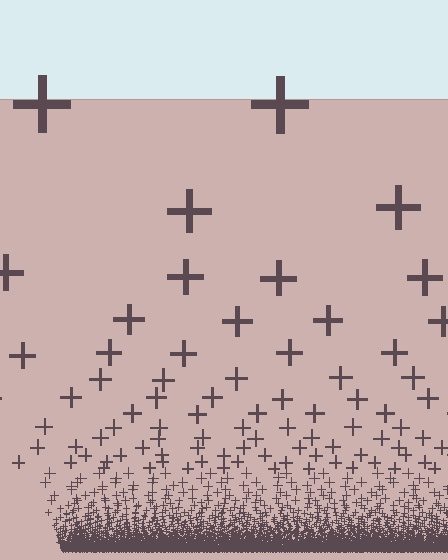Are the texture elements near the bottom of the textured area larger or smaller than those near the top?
Smaller. The gradient is inverted — elements near the bottom are smaller and denser.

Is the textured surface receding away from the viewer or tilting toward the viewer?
The surface appears to tilt toward the viewer. Texture elements get larger and sparser toward the top.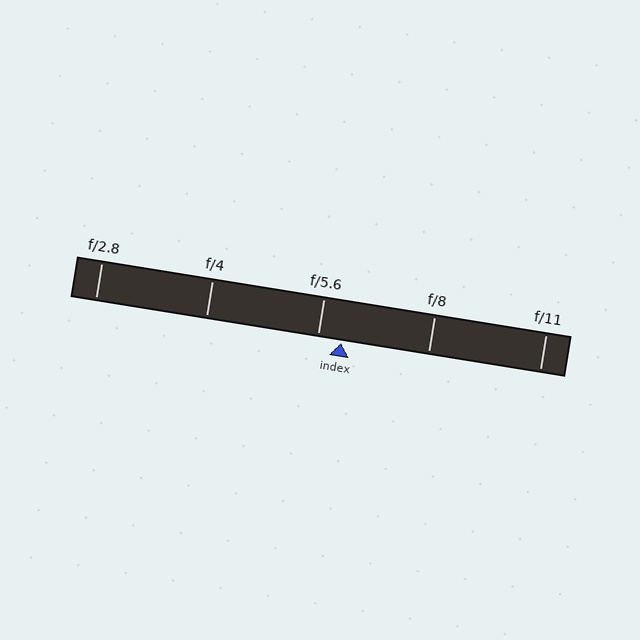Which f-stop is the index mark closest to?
The index mark is closest to f/5.6.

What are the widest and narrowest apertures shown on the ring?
The widest aperture shown is f/2.8 and the narrowest is f/11.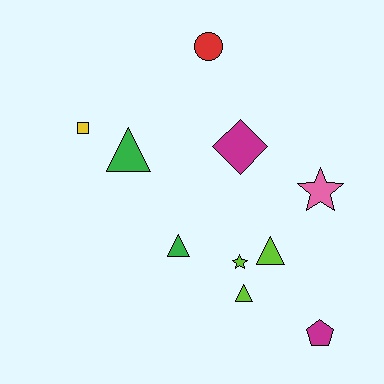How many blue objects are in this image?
There are no blue objects.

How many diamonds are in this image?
There is 1 diamond.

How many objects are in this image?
There are 10 objects.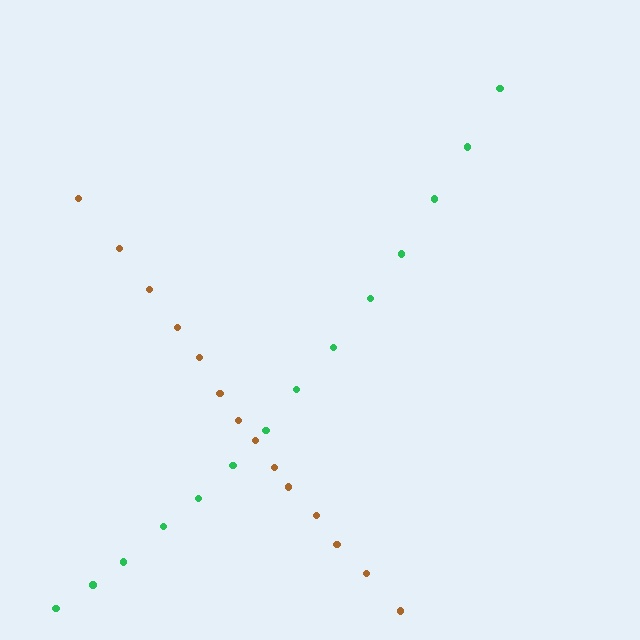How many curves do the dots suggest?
There are 2 distinct paths.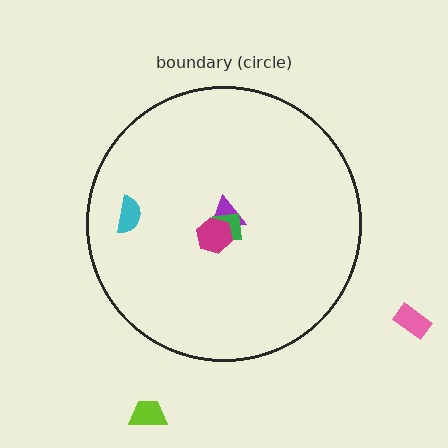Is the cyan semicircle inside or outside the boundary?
Inside.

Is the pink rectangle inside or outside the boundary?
Outside.